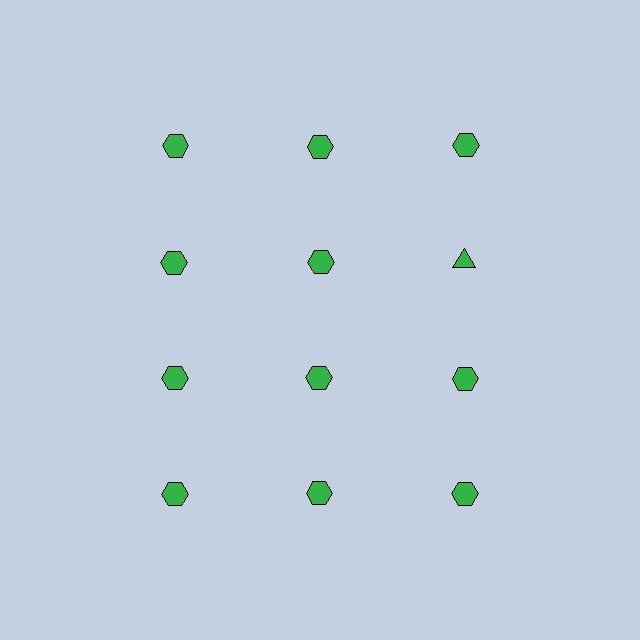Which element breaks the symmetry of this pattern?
The green triangle in the second row, center column breaks the symmetry. All other shapes are green hexagons.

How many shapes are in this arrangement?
There are 12 shapes arranged in a grid pattern.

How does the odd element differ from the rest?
It has a different shape: triangle instead of hexagon.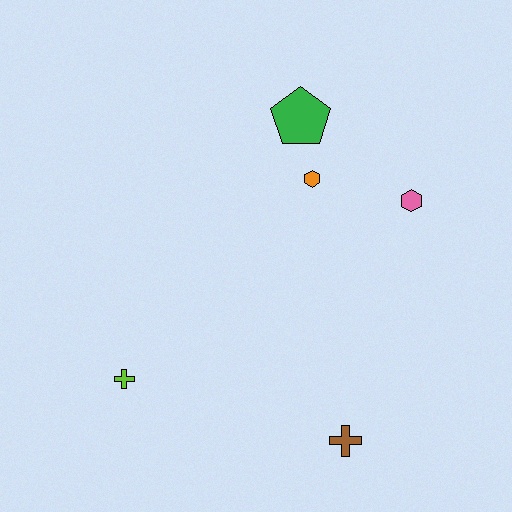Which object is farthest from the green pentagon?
The brown cross is farthest from the green pentagon.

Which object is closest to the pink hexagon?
The orange hexagon is closest to the pink hexagon.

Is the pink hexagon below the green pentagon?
Yes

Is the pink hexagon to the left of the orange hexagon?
No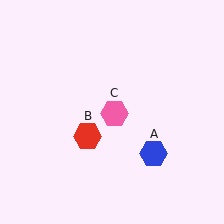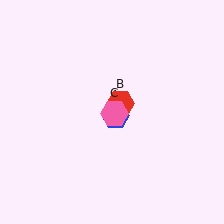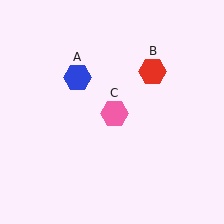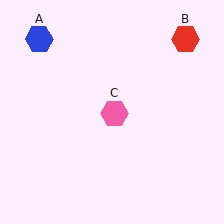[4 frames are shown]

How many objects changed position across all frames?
2 objects changed position: blue hexagon (object A), red hexagon (object B).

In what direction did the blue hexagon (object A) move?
The blue hexagon (object A) moved up and to the left.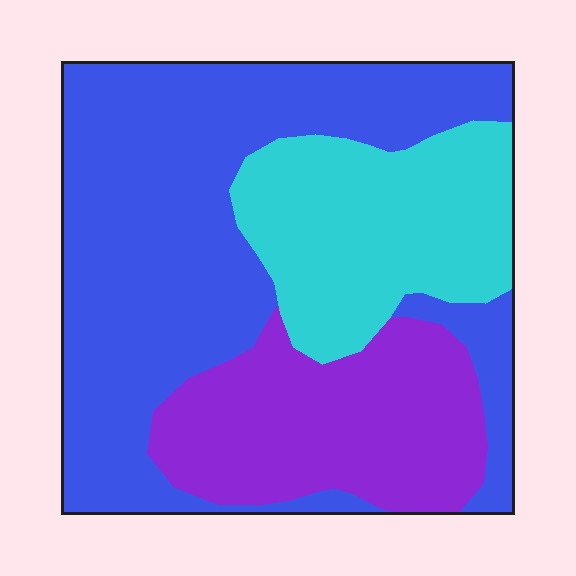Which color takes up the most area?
Blue, at roughly 50%.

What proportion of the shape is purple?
Purple takes up about one quarter (1/4) of the shape.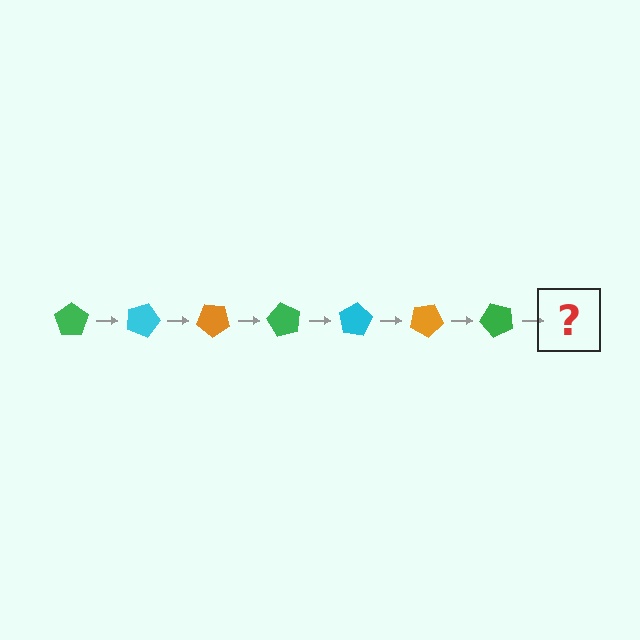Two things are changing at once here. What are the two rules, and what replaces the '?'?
The two rules are that it rotates 20 degrees each step and the color cycles through green, cyan, and orange. The '?' should be a cyan pentagon, rotated 140 degrees from the start.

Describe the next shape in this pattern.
It should be a cyan pentagon, rotated 140 degrees from the start.